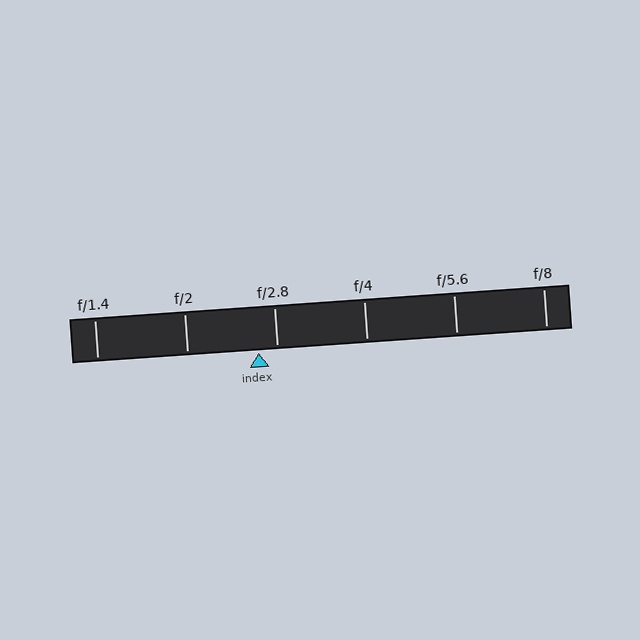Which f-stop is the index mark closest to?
The index mark is closest to f/2.8.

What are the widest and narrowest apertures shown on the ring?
The widest aperture shown is f/1.4 and the narrowest is f/8.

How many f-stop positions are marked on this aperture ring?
There are 6 f-stop positions marked.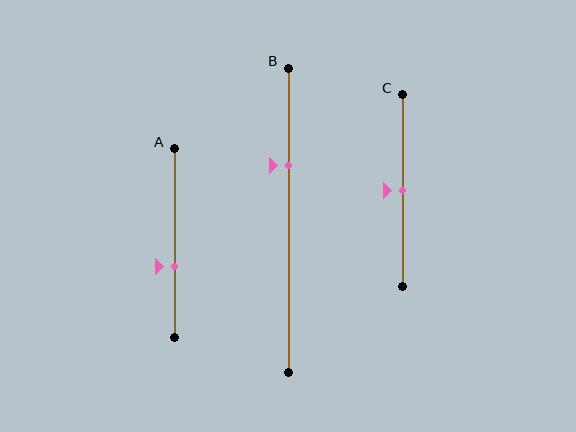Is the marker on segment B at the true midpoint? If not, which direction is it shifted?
No, the marker on segment B is shifted upward by about 18% of the segment length.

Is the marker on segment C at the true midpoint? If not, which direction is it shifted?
Yes, the marker on segment C is at the true midpoint.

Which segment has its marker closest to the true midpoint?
Segment C has its marker closest to the true midpoint.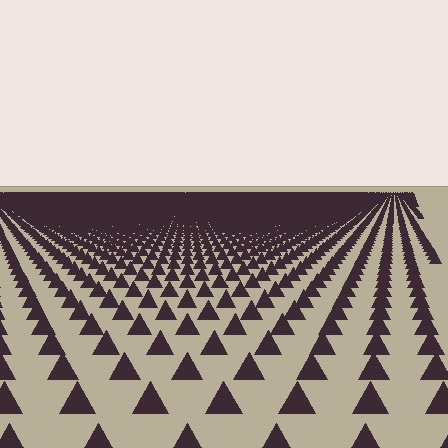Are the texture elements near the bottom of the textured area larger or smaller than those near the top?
Larger. Near the bottom, elements are closer to the viewer and appear at a bigger on-screen size.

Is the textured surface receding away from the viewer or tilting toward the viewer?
The surface is receding away from the viewer. Texture elements get smaller and denser toward the top.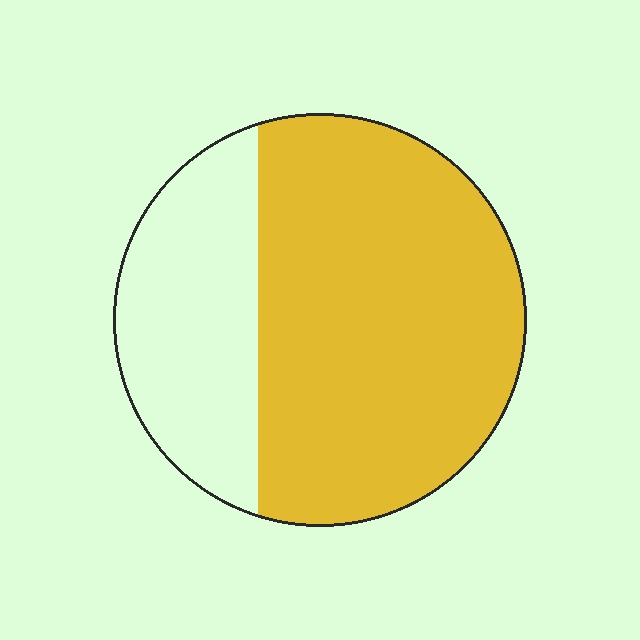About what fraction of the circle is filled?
About two thirds (2/3).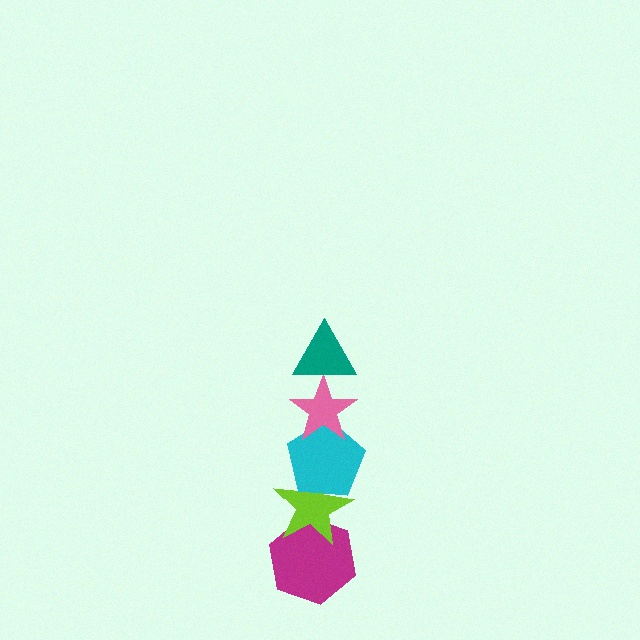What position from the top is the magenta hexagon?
The magenta hexagon is 5th from the top.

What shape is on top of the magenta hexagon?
The lime star is on top of the magenta hexagon.